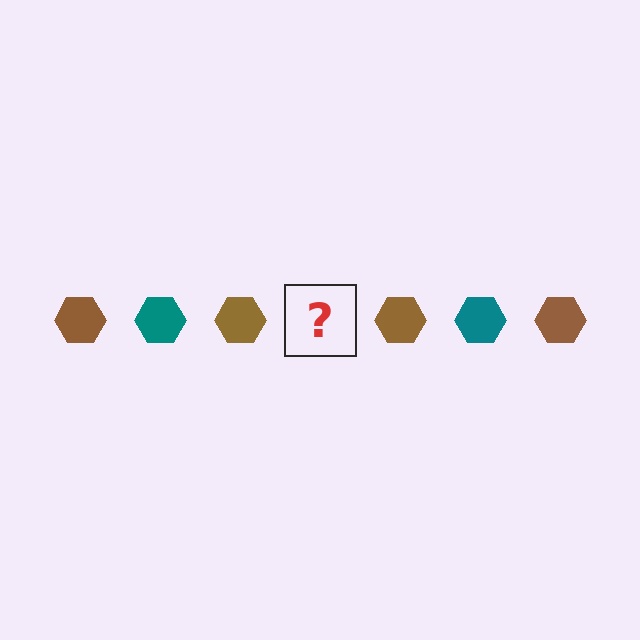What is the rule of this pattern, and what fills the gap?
The rule is that the pattern cycles through brown, teal hexagons. The gap should be filled with a teal hexagon.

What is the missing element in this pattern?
The missing element is a teal hexagon.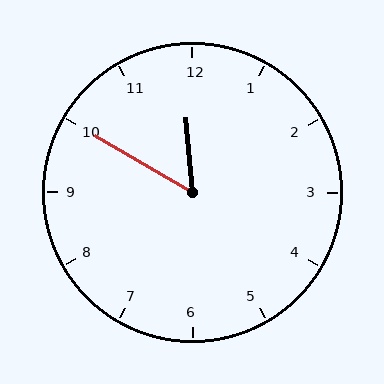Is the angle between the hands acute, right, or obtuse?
It is acute.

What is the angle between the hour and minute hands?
Approximately 55 degrees.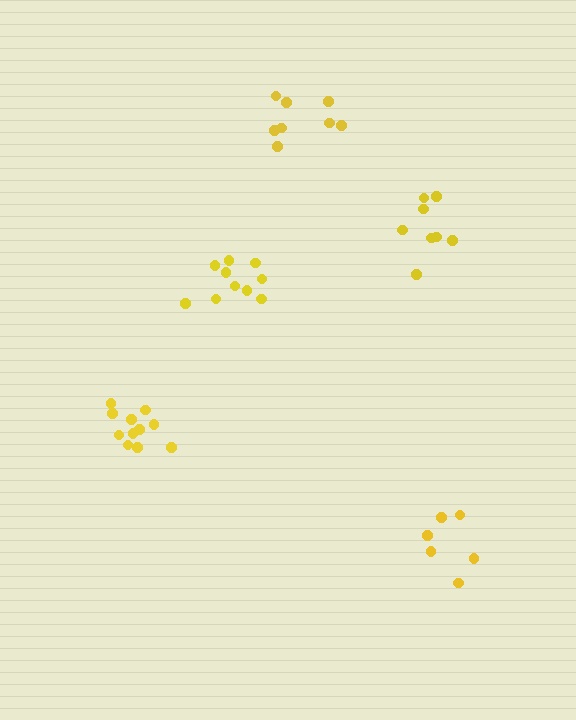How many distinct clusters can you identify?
There are 5 distinct clusters.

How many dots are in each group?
Group 1: 8 dots, Group 2: 10 dots, Group 3: 6 dots, Group 4: 11 dots, Group 5: 8 dots (43 total).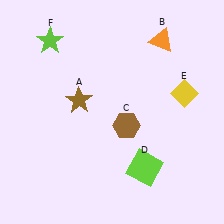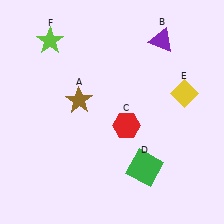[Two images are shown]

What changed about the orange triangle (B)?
In Image 1, B is orange. In Image 2, it changed to purple.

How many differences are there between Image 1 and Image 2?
There are 3 differences between the two images.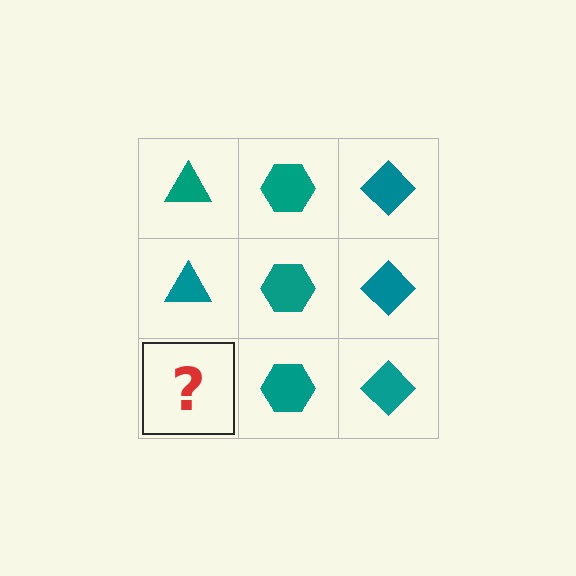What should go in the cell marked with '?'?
The missing cell should contain a teal triangle.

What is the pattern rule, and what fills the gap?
The rule is that each column has a consistent shape. The gap should be filled with a teal triangle.